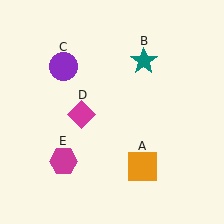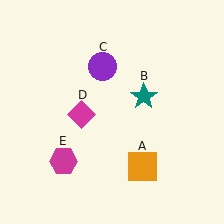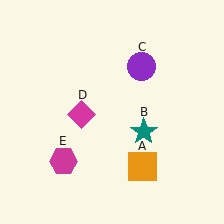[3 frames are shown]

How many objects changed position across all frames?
2 objects changed position: teal star (object B), purple circle (object C).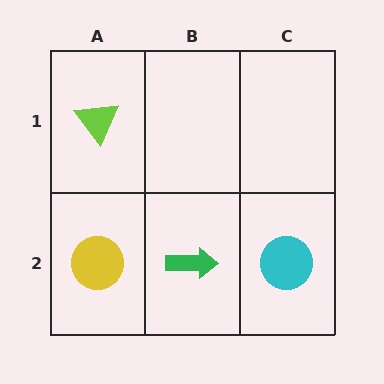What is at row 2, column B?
A green arrow.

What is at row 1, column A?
A lime triangle.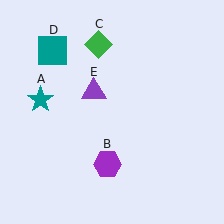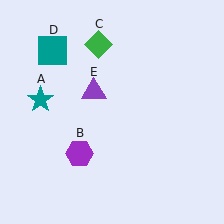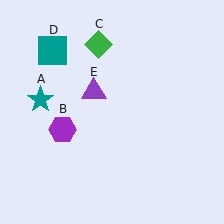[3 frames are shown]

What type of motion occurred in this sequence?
The purple hexagon (object B) rotated clockwise around the center of the scene.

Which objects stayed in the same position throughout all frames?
Teal star (object A) and green diamond (object C) and teal square (object D) and purple triangle (object E) remained stationary.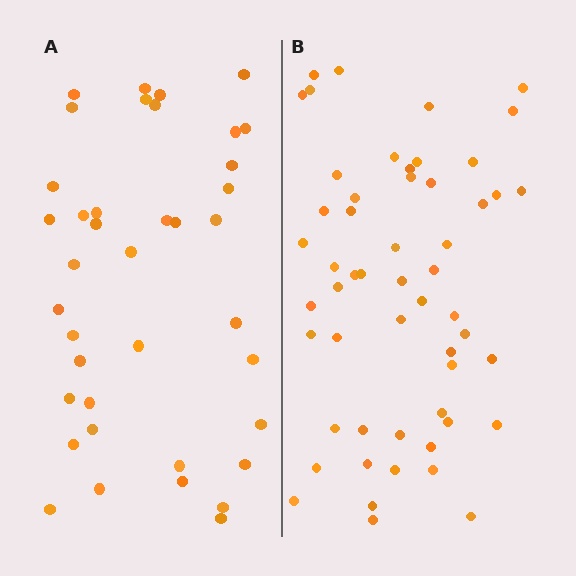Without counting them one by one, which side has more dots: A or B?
Region B (the right region) has more dots.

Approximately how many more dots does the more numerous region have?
Region B has approximately 15 more dots than region A.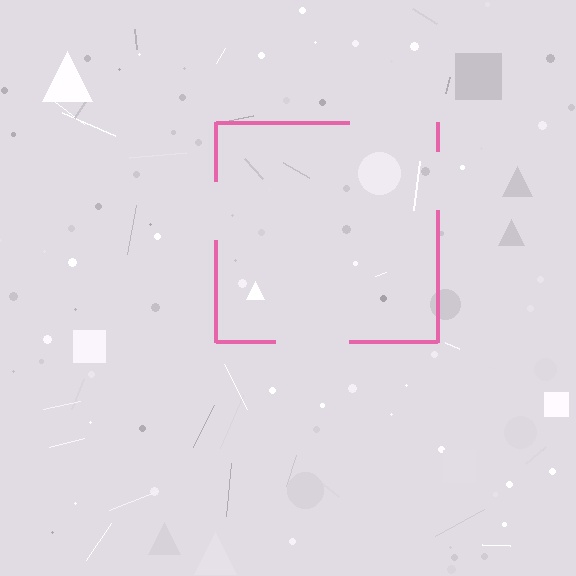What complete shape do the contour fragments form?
The contour fragments form a square.